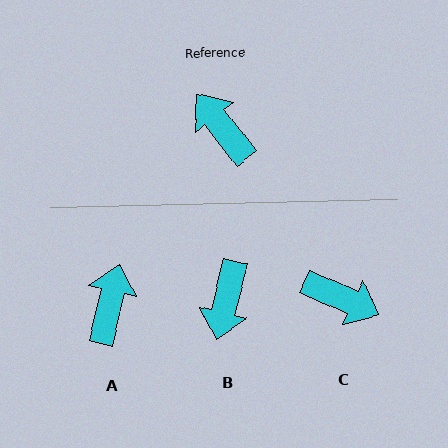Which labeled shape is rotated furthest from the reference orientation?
C, about 152 degrees away.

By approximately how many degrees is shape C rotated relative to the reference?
Approximately 152 degrees clockwise.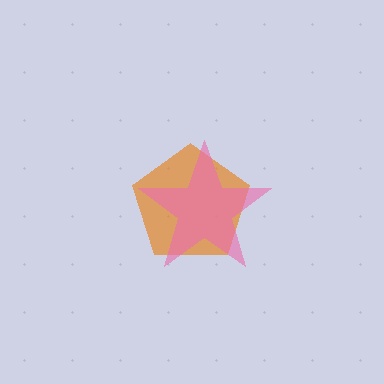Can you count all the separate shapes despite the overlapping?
Yes, there are 2 separate shapes.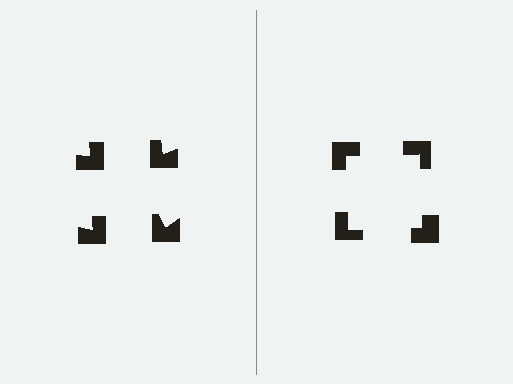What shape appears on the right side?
An illusory square.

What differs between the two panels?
The notched squares are positioned identically on both sides; only the wedge orientations differ. On the right they align to a square; on the left they are misaligned.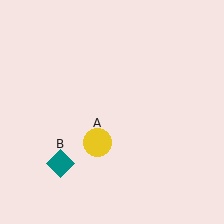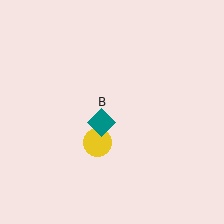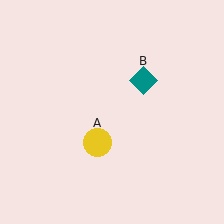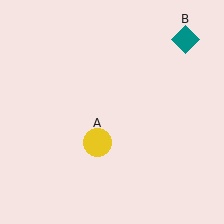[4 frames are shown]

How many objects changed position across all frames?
1 object changed position: teal diamond (object B).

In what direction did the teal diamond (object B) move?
The teal diamond (object B) moved up and to the right.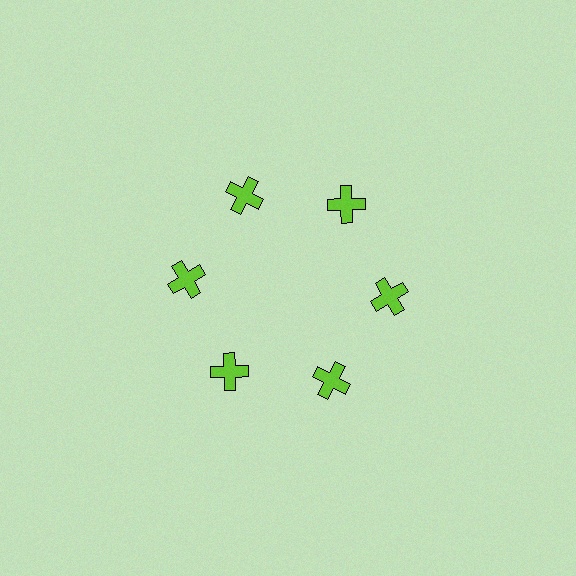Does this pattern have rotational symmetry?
Yes, this pattern has 6-fold rotational symmetry. It looks the same after rotating 60 degrees around the center.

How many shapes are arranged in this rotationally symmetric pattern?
There are 6 shapes, arranged in 6 groups of 1.